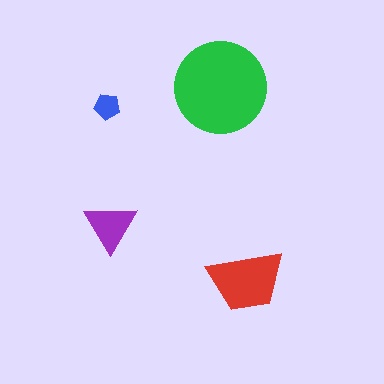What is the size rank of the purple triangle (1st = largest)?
3rd.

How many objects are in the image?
There are 4 objects in the image.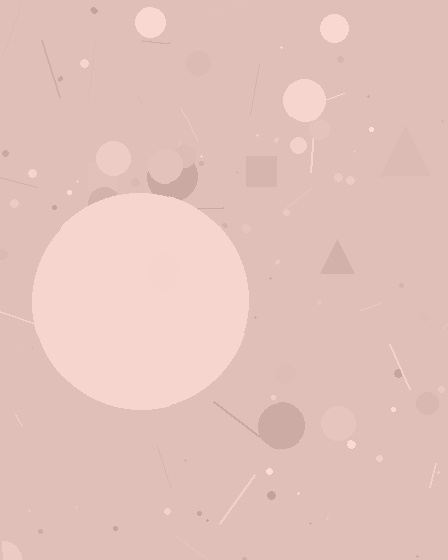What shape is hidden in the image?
A circle is hidden in the image.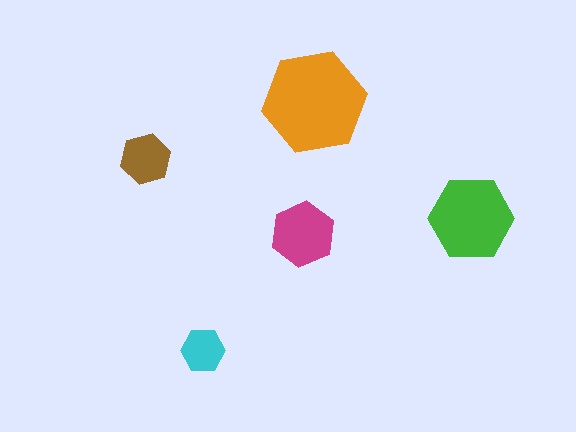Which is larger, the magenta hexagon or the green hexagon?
The green one.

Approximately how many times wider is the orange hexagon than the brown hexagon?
About 2 times wider.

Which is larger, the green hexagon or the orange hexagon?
The orange one.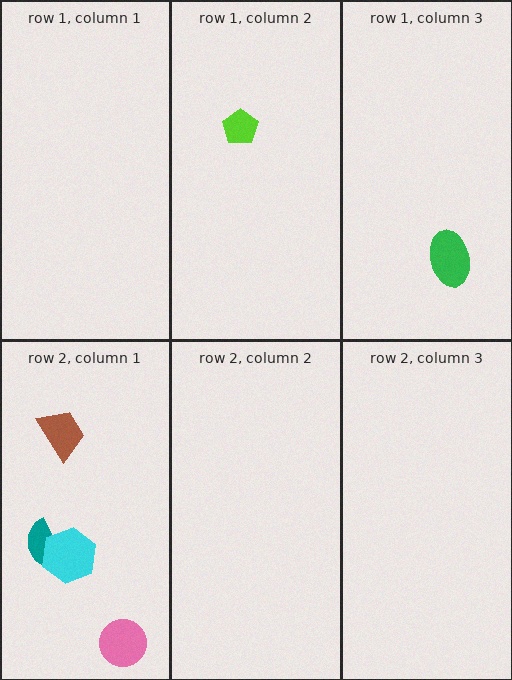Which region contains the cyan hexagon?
The row 2, column 1 region.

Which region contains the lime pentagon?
The row 1, column 2 region.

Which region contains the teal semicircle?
The row 2, column 1 region.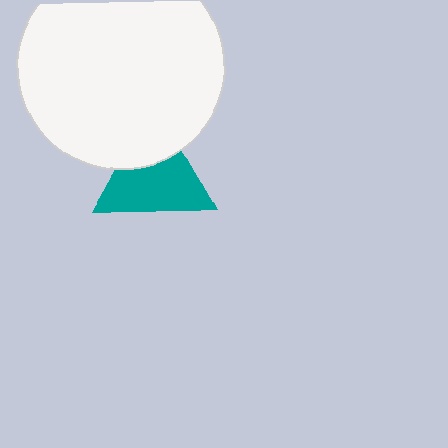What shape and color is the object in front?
The object in front is a white circle.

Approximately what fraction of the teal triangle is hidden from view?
Roughly 32% of the teal triangle is hidden behind the white circle.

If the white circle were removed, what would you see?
You would see the complete teal triangle.